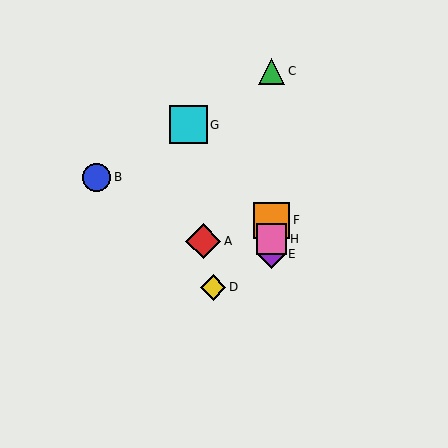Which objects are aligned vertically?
Objects C, E, F, H are aligned vertically.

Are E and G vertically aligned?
No, E is at x≈271 and G is at x≈188.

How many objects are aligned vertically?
4 objects (C, E, F, H) are aligned vertically.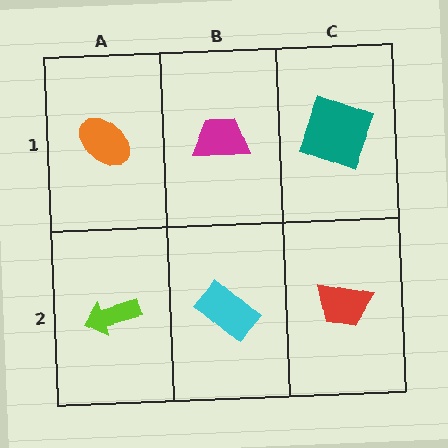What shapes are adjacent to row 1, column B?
A cyan rectangle (row 2, column B), an orange ellipse (row 1, column A), a teal square (row 1, column C).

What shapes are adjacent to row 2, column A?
An orange ellipse (row 1, column A), a cyan rectangle (row 2, column B).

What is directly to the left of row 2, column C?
A cyan rectangle.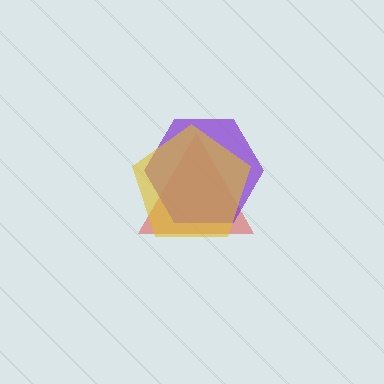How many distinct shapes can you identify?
There are 3 distinct shapes: a red triangle, a purple hexagon, a yellow pentagon.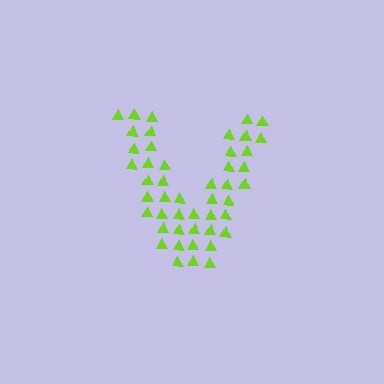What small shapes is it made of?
It is made of small triangles.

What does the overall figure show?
The overall figure shows the letter V.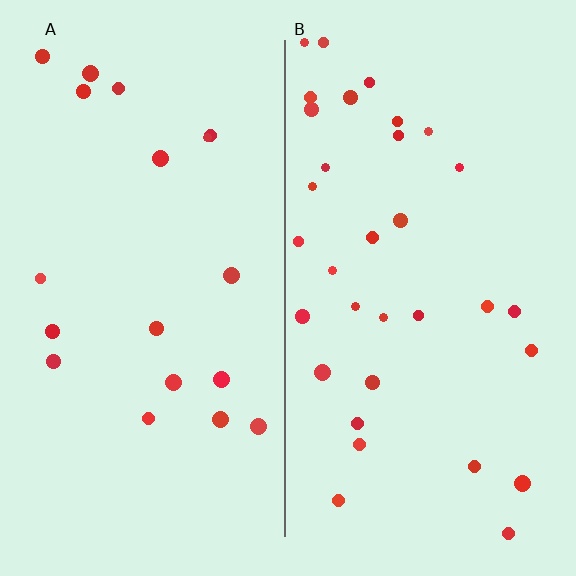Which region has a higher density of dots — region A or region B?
B (the right).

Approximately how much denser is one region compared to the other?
Approximately 1.8× — region B over region A.